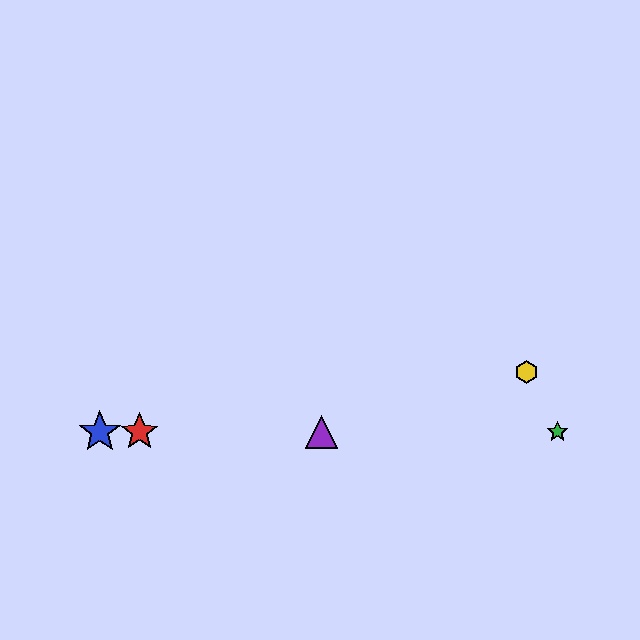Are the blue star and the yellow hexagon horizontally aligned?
No, the blue star is at y≈432 and the yellow hexagon is at y≈372.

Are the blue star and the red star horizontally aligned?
Yes, both are at y≈432.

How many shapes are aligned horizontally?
4 shapes (the red star, the blue star, the green star, the purple triangle) are aligned horizontally.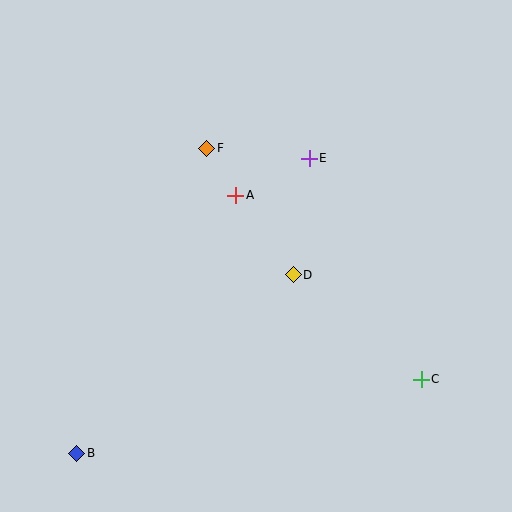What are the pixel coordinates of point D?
Point D is at (293, 275).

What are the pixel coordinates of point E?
Point E is at (309, 158).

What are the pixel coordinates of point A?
Point A is at (236, 195).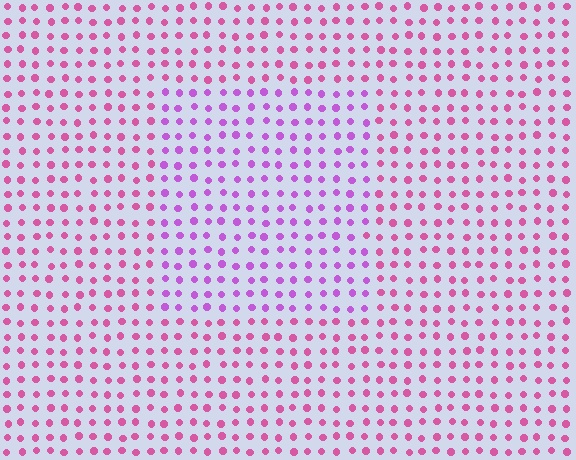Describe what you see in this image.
The image is filled with small pink elements in a uniform arrangement. A rectangle-shaped region is visible where the elements are tinted to a slightly different hue, forming a subtle color boundary.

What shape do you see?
I see a rectangle.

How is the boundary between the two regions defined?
The boundary is defined purely by a slight shift in hue (about 35 degrees). Spacing, size, and orientation are identical on both sides.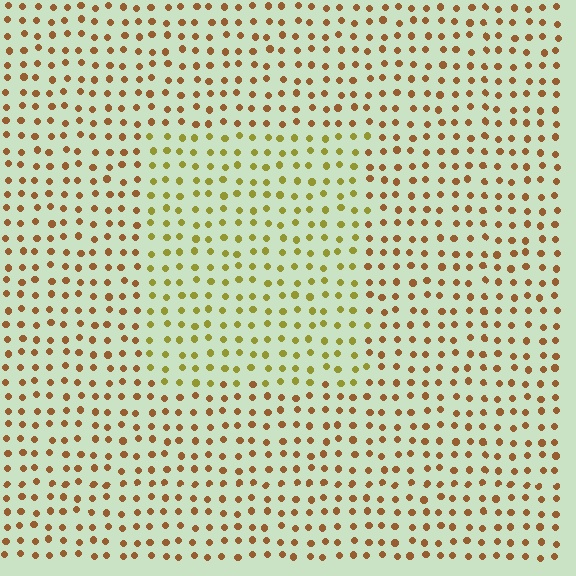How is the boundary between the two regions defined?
The boundary is defined purely by a slight shift in hue (about 36 degrees). Spacing, size, and orientation are identical on both sides.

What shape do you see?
I see a rectangle.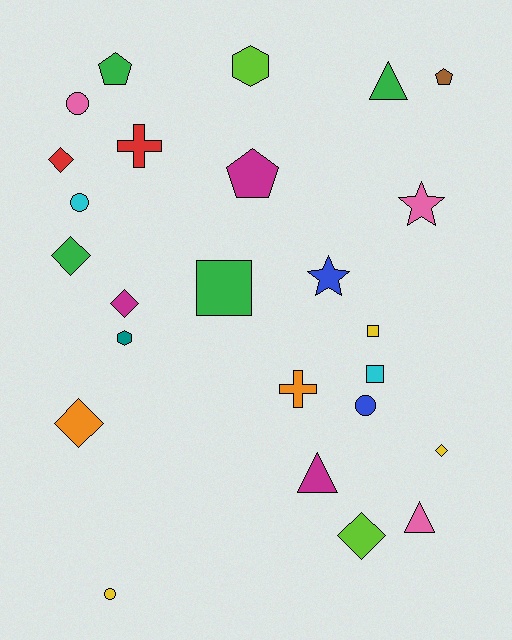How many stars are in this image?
There are 2 stars.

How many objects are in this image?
There are 25 objects.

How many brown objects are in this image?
There is 1 brown object.